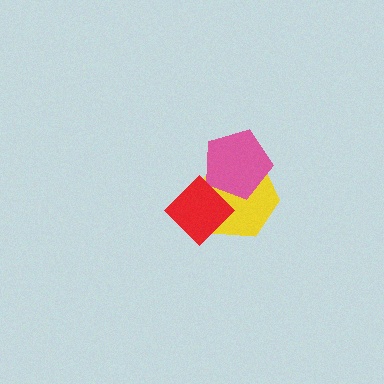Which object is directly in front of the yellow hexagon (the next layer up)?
The pink pentagon is directly in front of the yellow hexagon.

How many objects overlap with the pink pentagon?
2 objects overlap with the pink pentagon.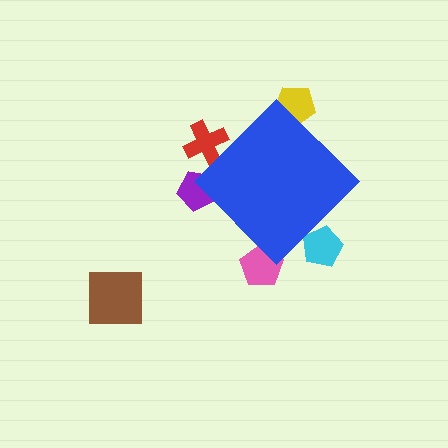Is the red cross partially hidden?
Yes, the red cross is partially hidden behind the blue diamond.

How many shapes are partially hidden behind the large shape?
5 shapes are partially hidden.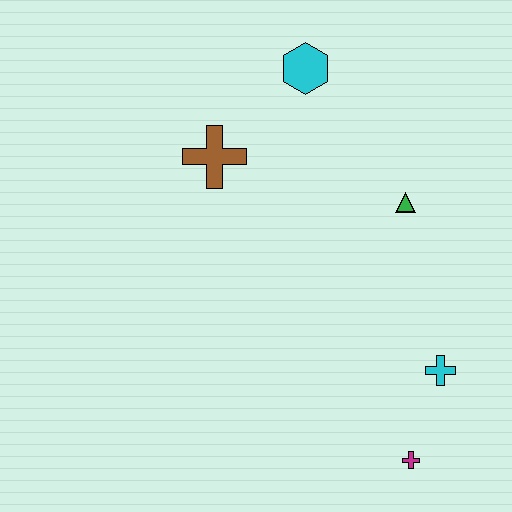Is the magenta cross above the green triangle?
No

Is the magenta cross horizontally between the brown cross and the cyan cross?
Yes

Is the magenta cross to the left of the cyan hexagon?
No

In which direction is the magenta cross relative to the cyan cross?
The magenta cross is below the cyan cross.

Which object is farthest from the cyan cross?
The cyan hexagon is farthest from the cyan cross.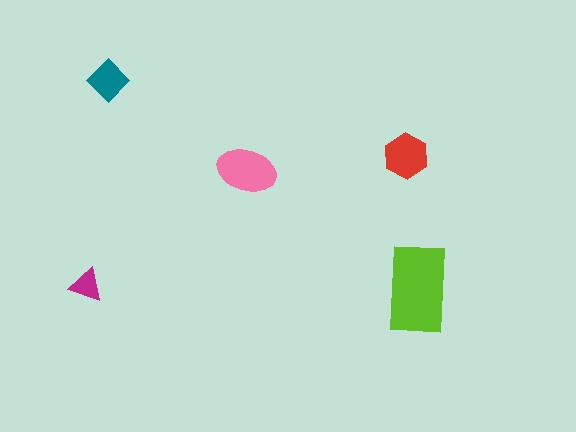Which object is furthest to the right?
The lime rectangle is rightmost.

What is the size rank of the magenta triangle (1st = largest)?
5th.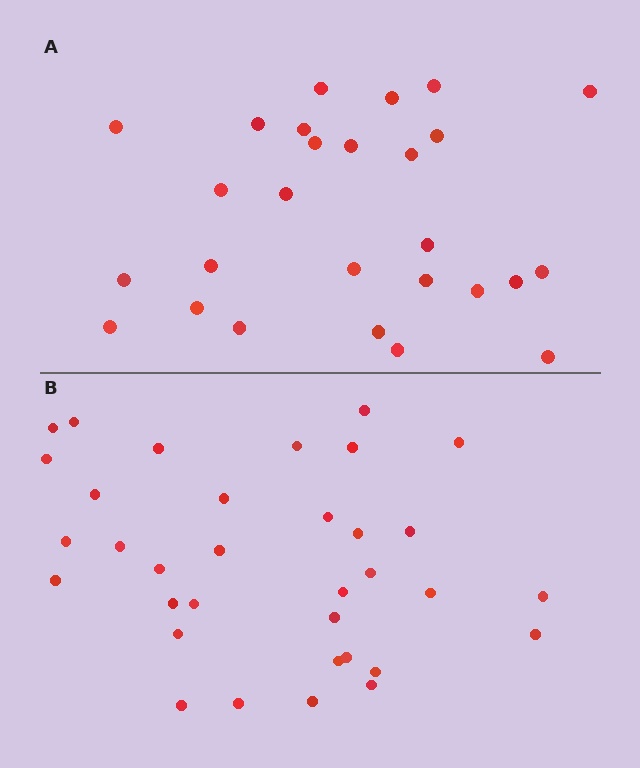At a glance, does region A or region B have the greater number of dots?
Region B (the bottom region) has more dots.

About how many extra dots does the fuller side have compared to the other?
Region B has roughly 8 or so more dots than region A.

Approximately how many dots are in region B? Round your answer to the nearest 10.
About 30 dots. (The exact count is 34, which rounds to 30.)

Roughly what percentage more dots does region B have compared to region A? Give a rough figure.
About 25% more.